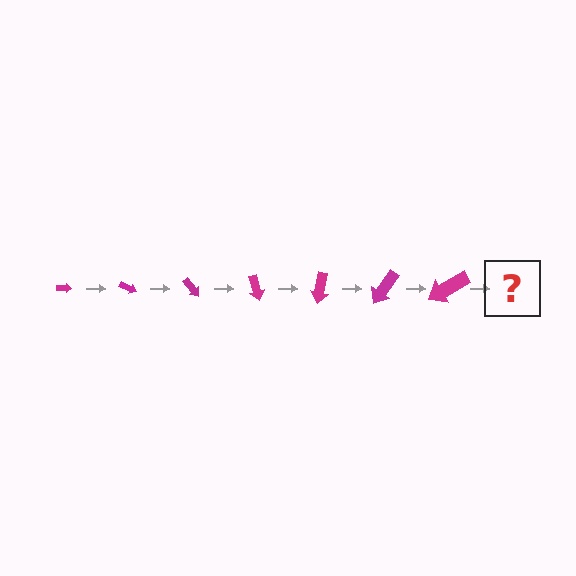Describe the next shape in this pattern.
It should be an arrow, larger than the previous one and rotated 175 degrees from the start.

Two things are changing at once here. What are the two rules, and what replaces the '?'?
The two rules are that the arrow grows larger each step and it rotates 25 degrees each step. The '?' should be an arrow, larger than the previous one and rotated 175 degrees from the start.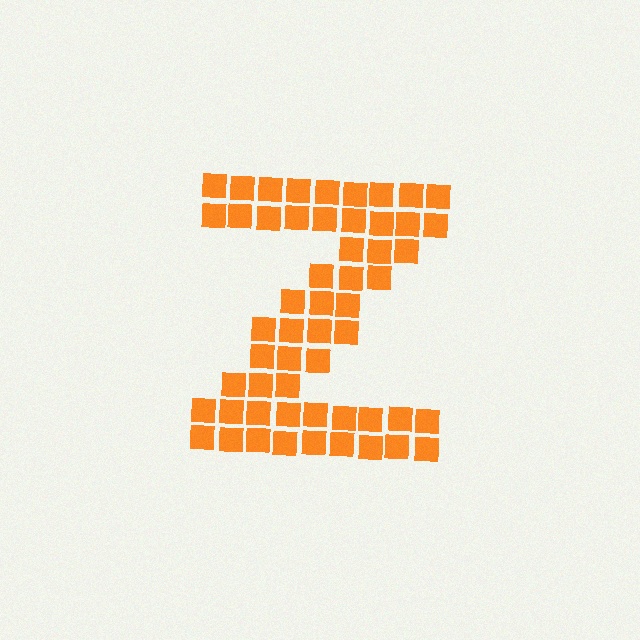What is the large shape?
The large shape is the letter Z.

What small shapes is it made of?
It is made of small squares.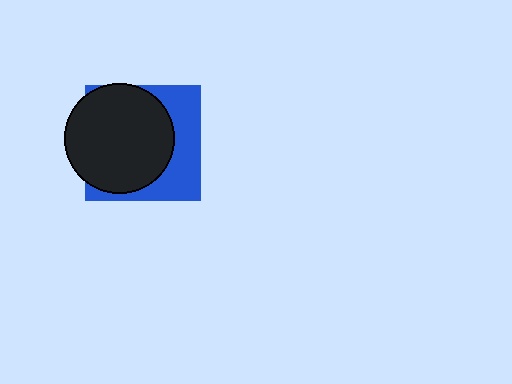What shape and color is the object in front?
The object in front is a black circle.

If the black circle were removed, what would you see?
You would see the complete blue square.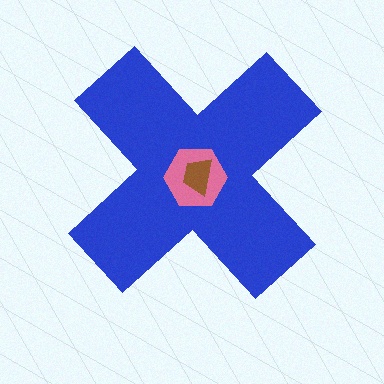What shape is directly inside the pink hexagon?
The brown trapezoid.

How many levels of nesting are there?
3.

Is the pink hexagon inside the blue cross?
Yes.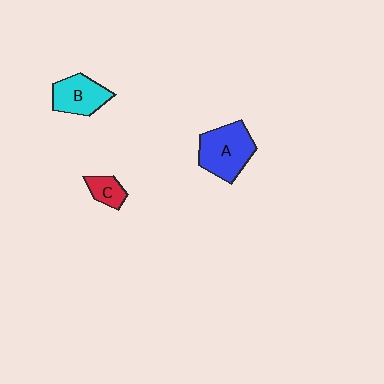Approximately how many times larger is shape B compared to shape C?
Approximately 1.9 times.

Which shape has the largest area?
Shape A (blue).